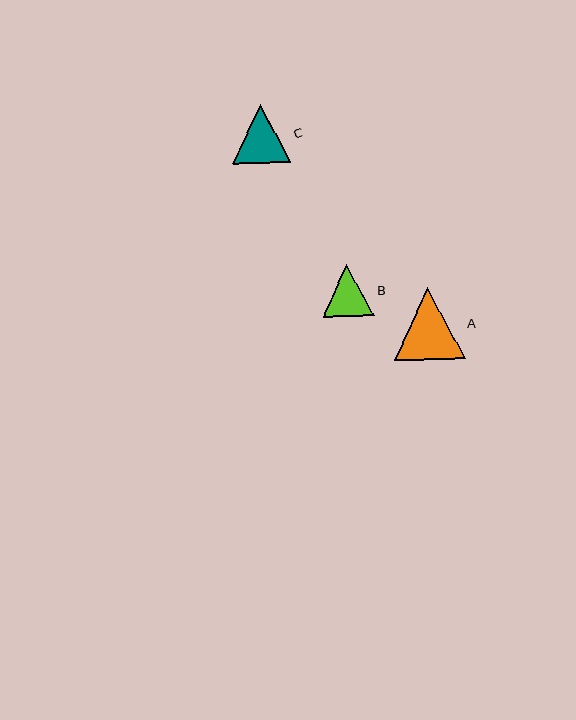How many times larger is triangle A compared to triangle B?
Triangle A is approximately 1.4 times the size of triangle B.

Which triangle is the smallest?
Triangle B is the smallest with a size of approximately 52 pixels.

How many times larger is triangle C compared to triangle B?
Triangle C is approximately 1.1 times the size of triangle B.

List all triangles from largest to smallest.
From largest to smallest: A, C, B.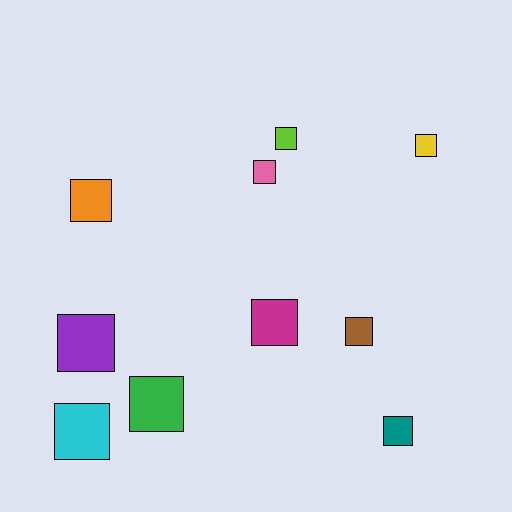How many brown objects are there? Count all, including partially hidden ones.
There is 1 brown object.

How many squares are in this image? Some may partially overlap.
There are 10 squares.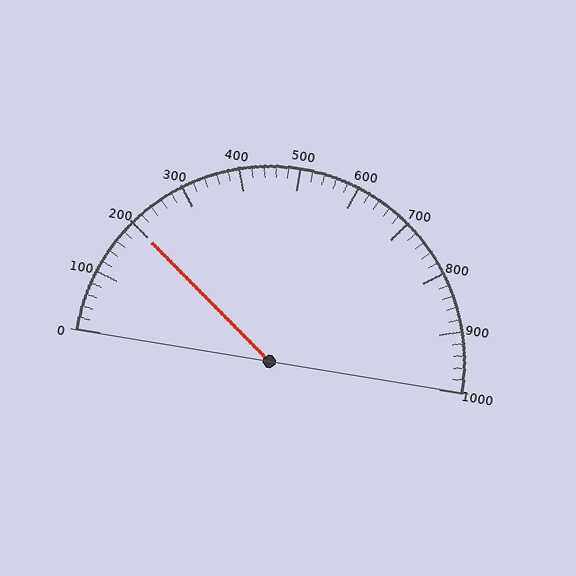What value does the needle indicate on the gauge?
The needle indicates approximately 200.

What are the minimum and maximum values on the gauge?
The gauge ranges from 0 to 1000.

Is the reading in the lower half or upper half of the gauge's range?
The reading is in the lower half of the range (0 to 1000).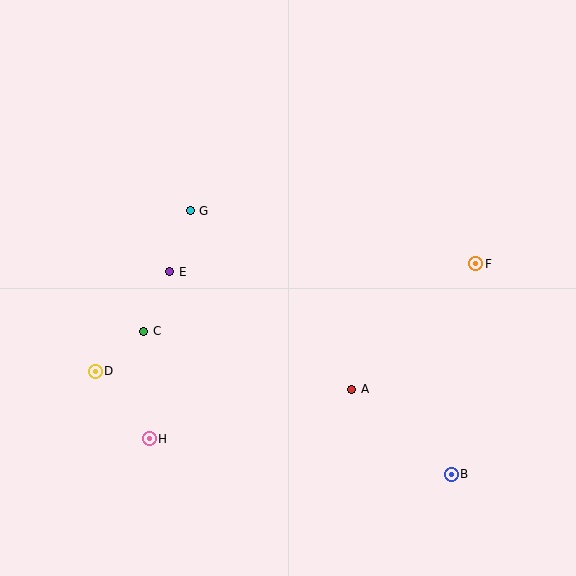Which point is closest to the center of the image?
Point E at (170, 272) is closest to the center.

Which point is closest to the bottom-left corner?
Point H is closest to the bottom-left corner.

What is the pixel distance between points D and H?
The distance between D and H is 86 pixels.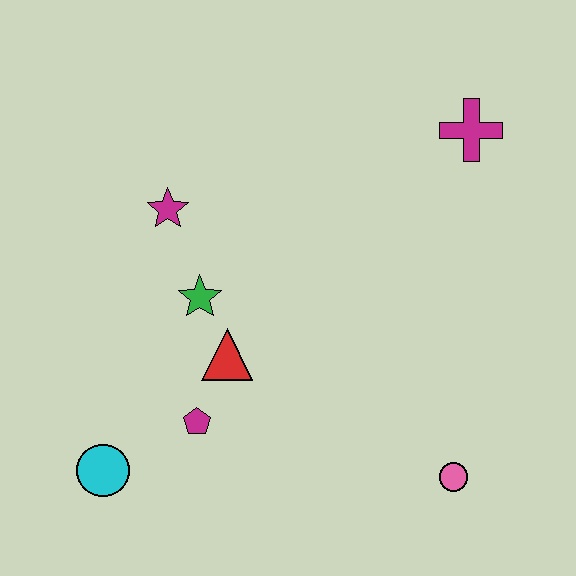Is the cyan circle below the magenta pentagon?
Yes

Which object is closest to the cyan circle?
The magenta pentagon is closest to the cyan circle.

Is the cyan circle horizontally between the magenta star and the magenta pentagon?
No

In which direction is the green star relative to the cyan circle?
The green star is above the cyan circle.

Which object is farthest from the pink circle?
The magenta star is farthest from the pink circle.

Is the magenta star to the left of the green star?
Yes